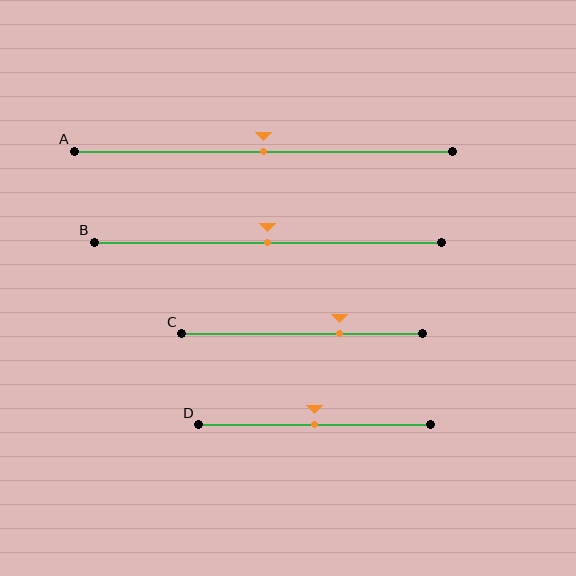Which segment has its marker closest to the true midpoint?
Segment A has its marker closest to the true midpoint.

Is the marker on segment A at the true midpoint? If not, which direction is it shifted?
Yes, the marker on segment A is at the true midpoint.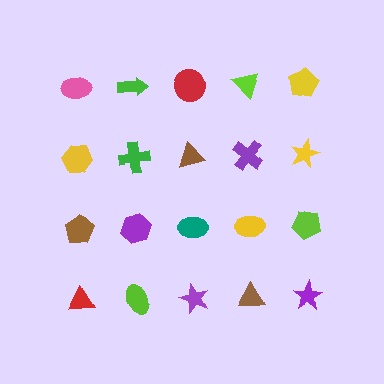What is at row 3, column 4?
A yellow ellipse.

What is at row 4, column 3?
A purple star.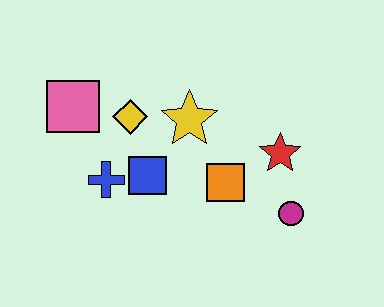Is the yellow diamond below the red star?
No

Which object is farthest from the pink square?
The magenta circle is farthest from the pink square.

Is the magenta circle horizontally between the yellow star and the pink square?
No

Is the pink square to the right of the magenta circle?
No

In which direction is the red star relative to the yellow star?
The red star is to the right of the yellow star.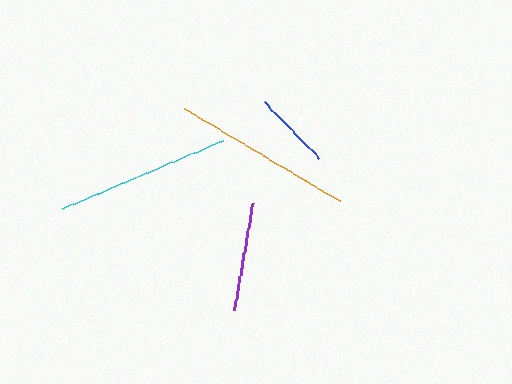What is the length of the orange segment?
The orange segment is approximately 180 pixels long.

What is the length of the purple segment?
The purple segment is approximately 109 pixels long.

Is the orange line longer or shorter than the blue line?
The orange line is longer than the blue line.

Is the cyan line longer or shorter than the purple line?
The cyan line is longer than the purple line.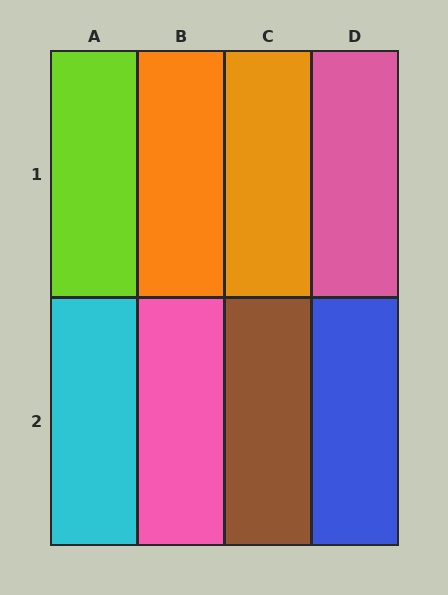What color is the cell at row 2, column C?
Brown.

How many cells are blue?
1 cell is blue.